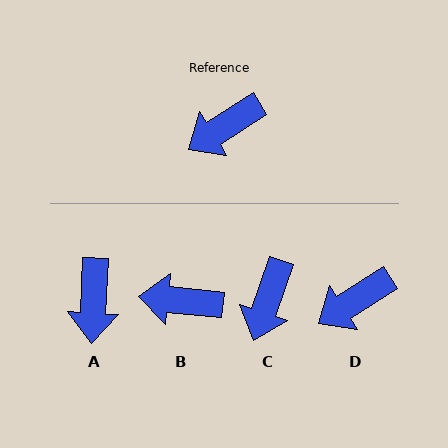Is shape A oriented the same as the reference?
No, it is off by about 55 degrees.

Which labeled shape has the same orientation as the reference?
D.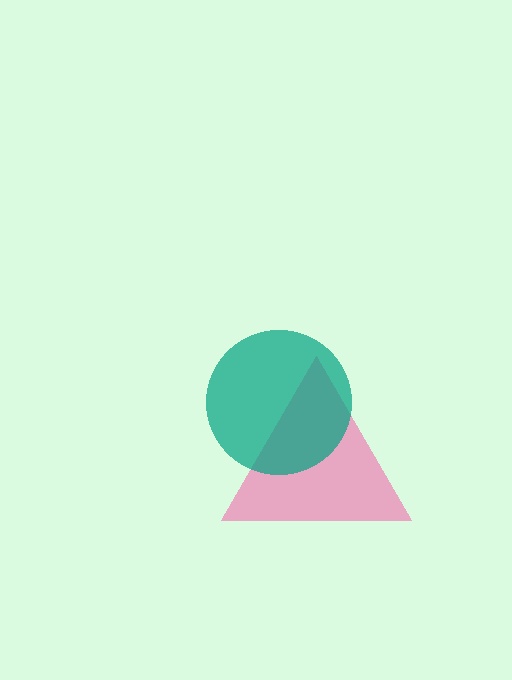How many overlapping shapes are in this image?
There are 2 overlapping shapes in the image.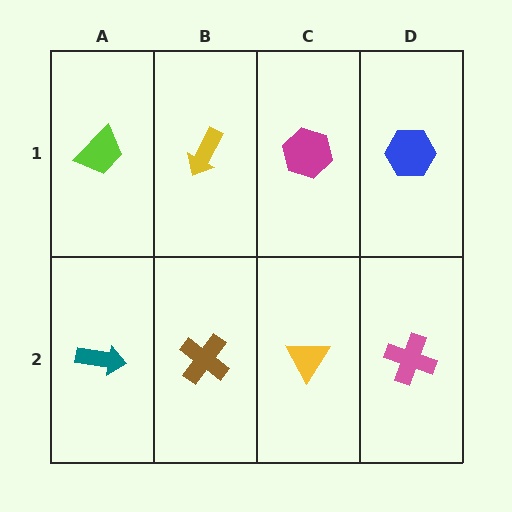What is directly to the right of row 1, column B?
A magenta hexagon.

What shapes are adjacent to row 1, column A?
A teal arrow (row 2, column A), a yellow arrow (row 1, column B).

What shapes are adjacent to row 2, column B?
A yellow arrow (row 1, column B), a teal arrow (row 2, column A), a yellow triangle (row 2, column C).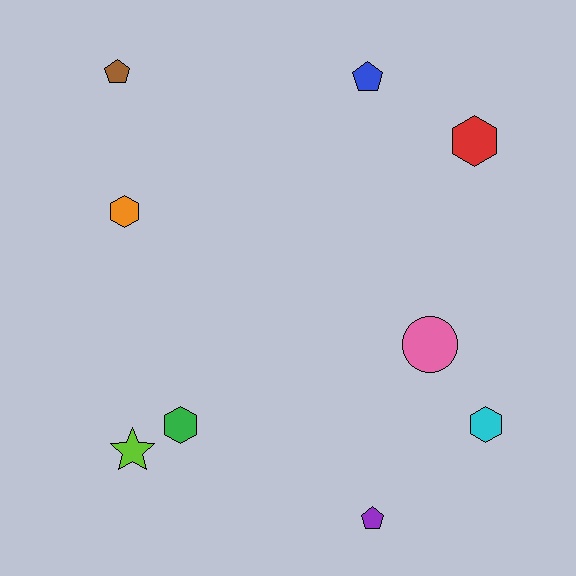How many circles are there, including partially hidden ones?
There is 1 circle.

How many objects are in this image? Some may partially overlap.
There are 9 objects.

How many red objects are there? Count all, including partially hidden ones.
There is 1 red object.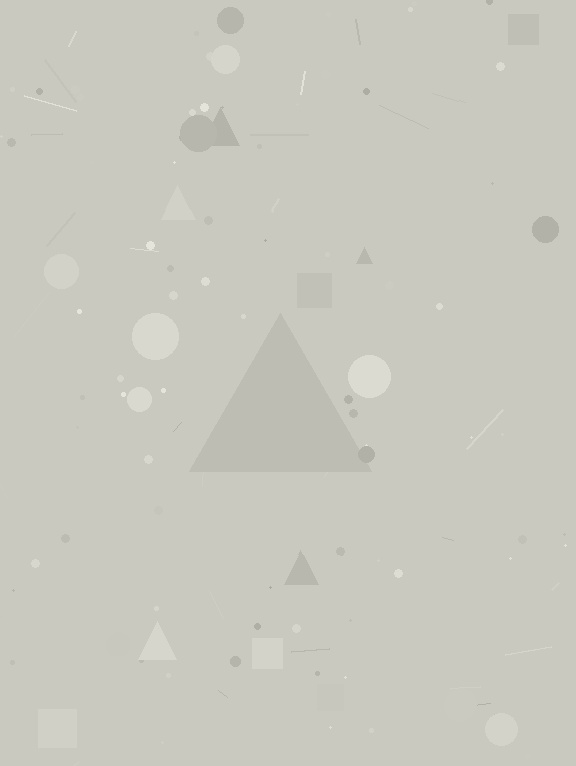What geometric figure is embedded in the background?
A triangle is embedded in the background.